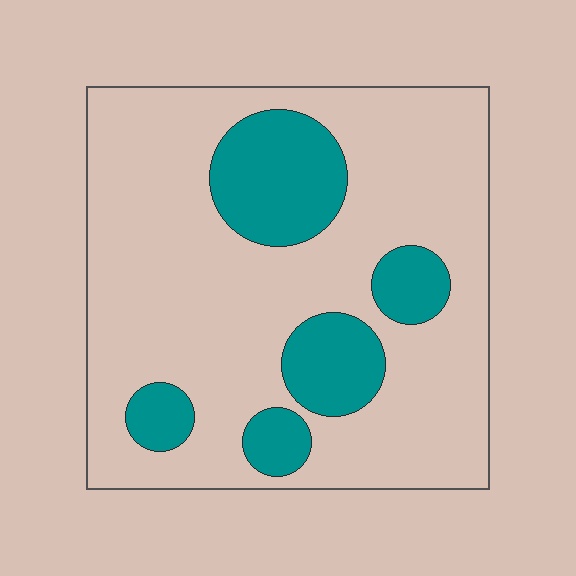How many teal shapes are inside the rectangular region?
5.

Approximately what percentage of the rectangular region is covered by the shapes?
Approximately 20%.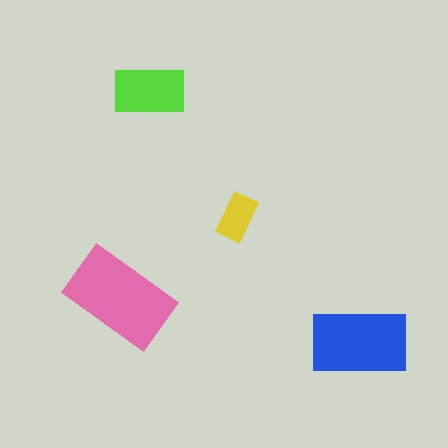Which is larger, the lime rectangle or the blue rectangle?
The blue one.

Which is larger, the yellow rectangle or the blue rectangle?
The blue one.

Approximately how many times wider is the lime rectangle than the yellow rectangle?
About 1.5 times wider.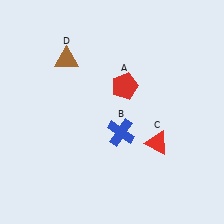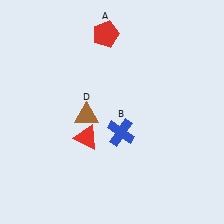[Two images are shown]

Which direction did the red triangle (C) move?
The red triangle (C) moved left.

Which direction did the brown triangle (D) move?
The brown triangle (D) moved down.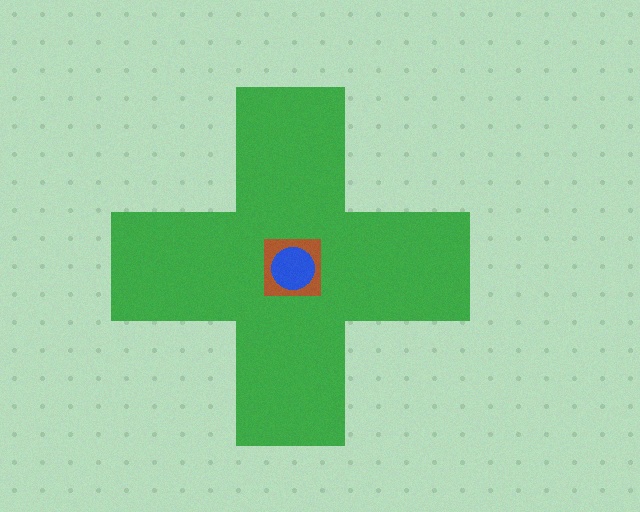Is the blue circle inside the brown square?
Yes.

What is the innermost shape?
The blue circle.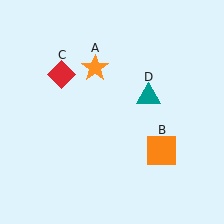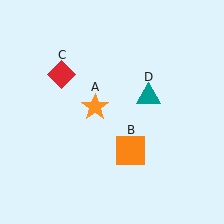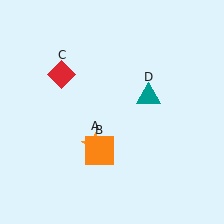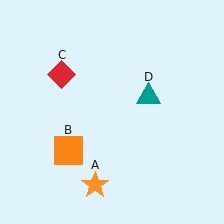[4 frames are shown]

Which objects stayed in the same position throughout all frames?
Red diamond (object C) and teal triangle (object D) remained stationary.